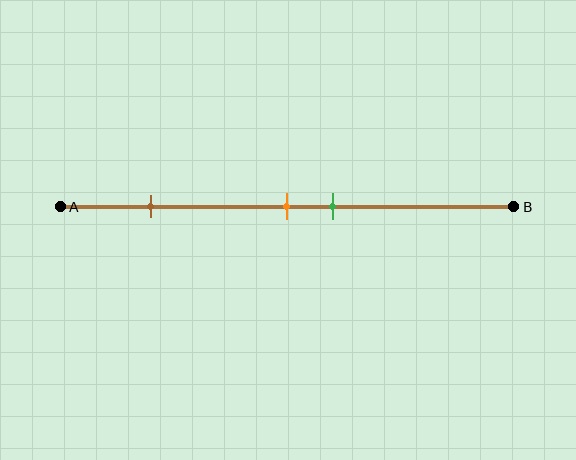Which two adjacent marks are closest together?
The orange and green marks are the closest adjacent pair.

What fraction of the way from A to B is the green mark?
The green mark is approximately 60% (0.6) of the way from A to B.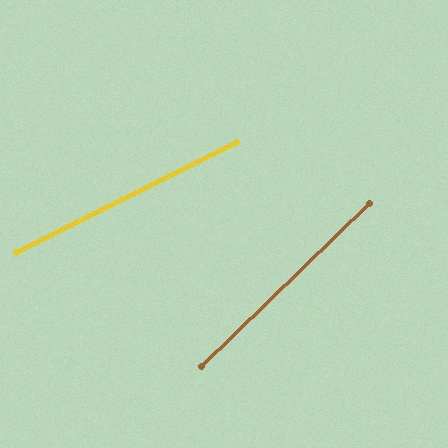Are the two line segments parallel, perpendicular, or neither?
Neither parallel nor perpendicular — they differ by about 18°.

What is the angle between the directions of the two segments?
Approximately 18 degrees.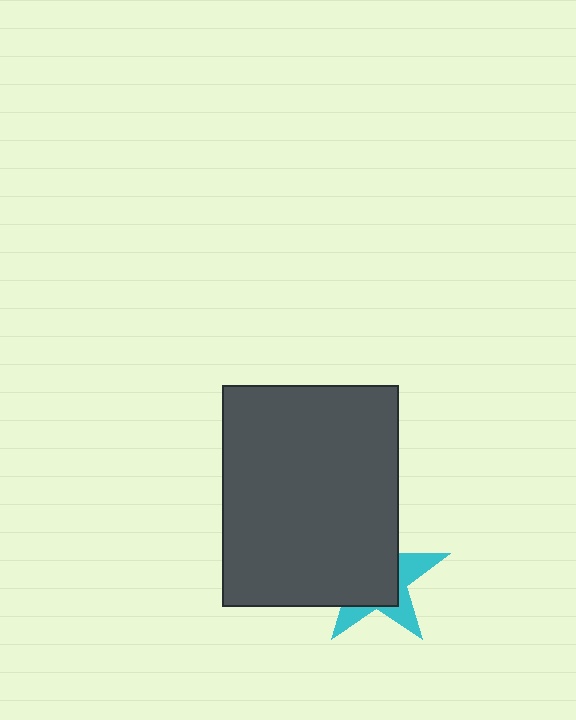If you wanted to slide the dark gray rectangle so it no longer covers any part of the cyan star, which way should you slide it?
Slide it toward the upper-left — that is the most direct way to separate the two shapes.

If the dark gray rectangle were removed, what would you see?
You would see the complete cyan star.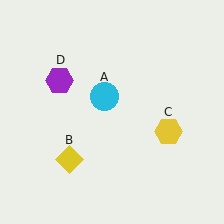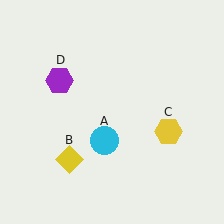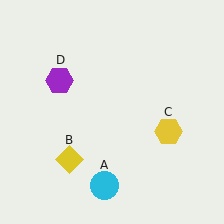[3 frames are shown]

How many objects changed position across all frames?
1 object changed position: cyan circle (object A).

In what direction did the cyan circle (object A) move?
The cyan circle (object A) moved down.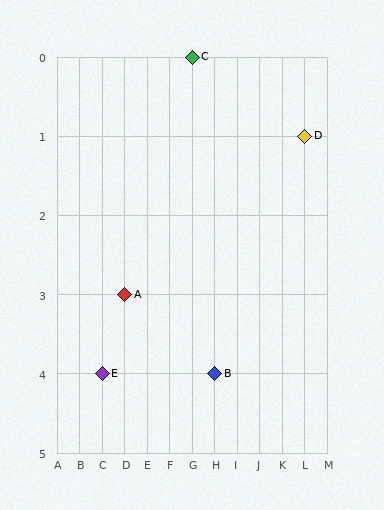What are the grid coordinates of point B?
Point B is at grid coordinates (H, 4).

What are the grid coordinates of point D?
Point D is at grid coordinates (L, 1).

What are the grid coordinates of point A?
Point A is at grid coordinates (D, 3).